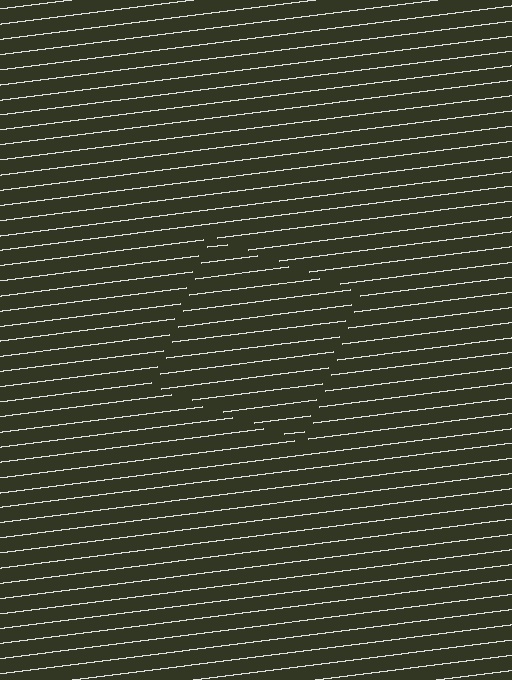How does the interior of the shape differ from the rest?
The interior of the shape contains the same grating, shifted by half a period — the contour is defined by the phase discontinuity where line-ends from the inner and outer gratings abut.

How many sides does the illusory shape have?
4 sides — the line-ends trace a square.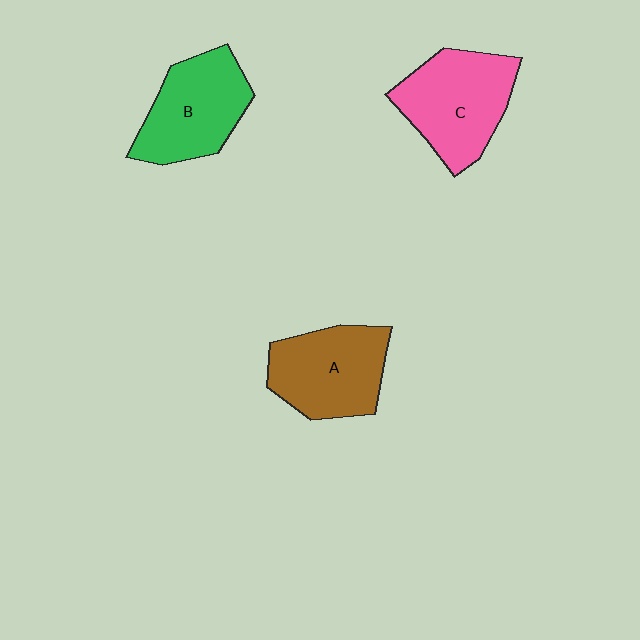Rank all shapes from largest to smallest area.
From largest to smallest: C (pink), A (brown), B (green).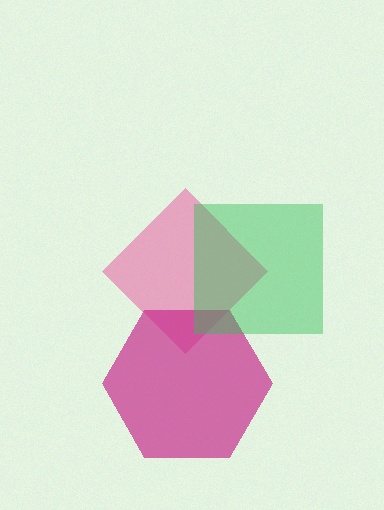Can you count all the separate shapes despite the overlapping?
Yes, there are 3 separate shapes.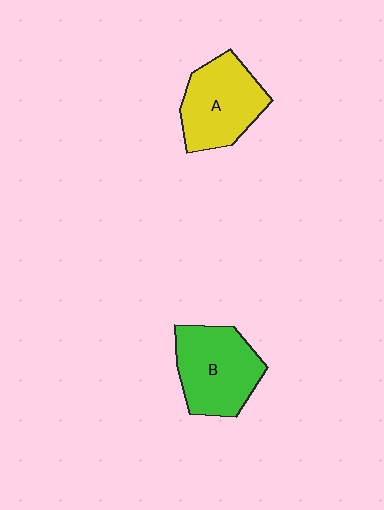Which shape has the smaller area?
Shape A (yellow).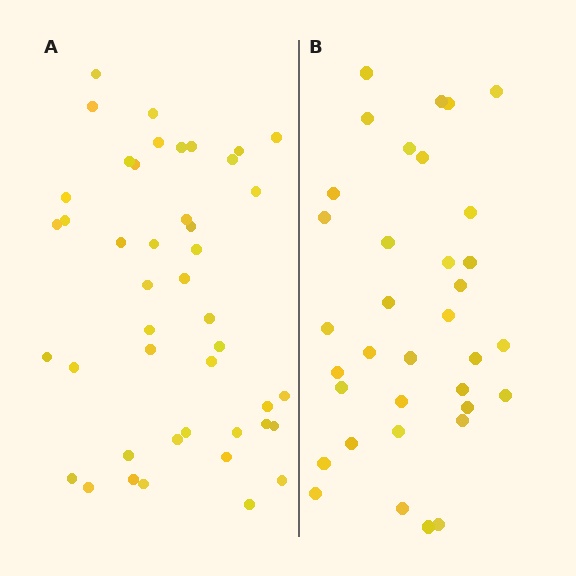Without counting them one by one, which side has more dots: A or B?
Region A (the left region) has more dots.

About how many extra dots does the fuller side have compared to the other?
Region A has roughly 8 or so more dots than region B.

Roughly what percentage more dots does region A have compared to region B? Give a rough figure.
About 25% more.